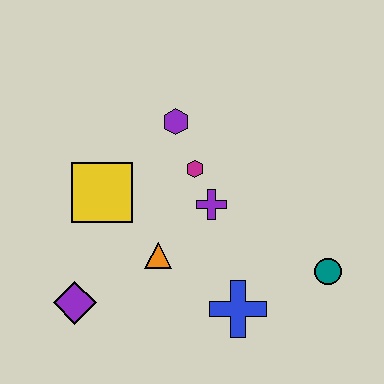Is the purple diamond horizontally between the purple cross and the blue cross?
No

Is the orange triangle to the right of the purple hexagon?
No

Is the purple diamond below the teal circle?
Yes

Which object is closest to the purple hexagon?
The magenta hexagon is closest to the purple hexagon.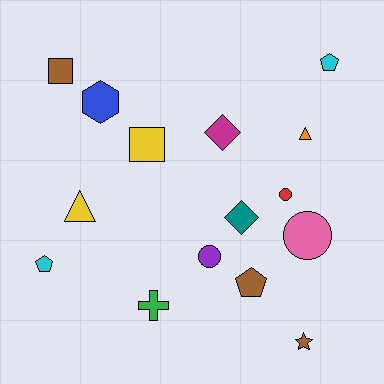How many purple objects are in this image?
There is 1 purple object.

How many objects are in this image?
There are 15 objects.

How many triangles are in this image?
There are 2 triangles.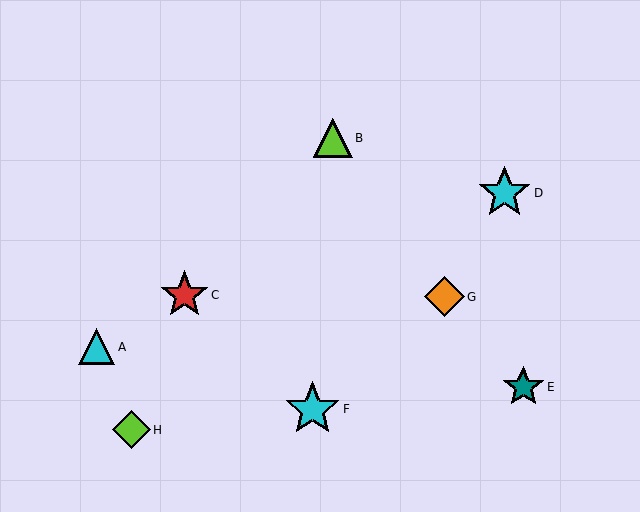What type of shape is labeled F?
Shape F is a cyan star.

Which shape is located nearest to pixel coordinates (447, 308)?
The orange diamond (labeled G) at (444, 297) is nearest to that location.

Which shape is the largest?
The cyan star (labeled F) is the largest.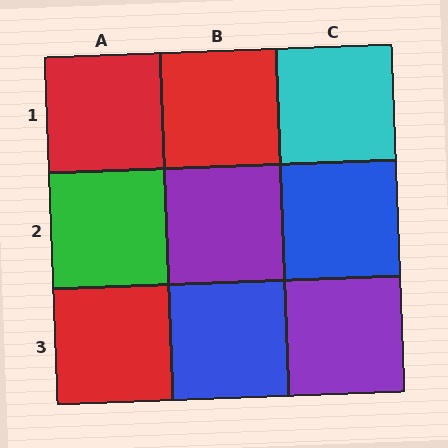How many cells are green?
1 cell is green.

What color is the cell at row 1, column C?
Cyan.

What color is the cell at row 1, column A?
Red.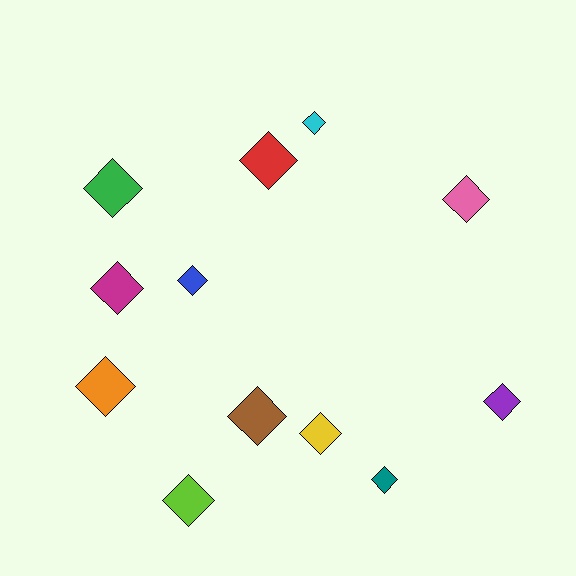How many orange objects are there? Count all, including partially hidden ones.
There is 1 orange object.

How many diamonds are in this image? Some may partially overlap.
There are 12 diamonds.